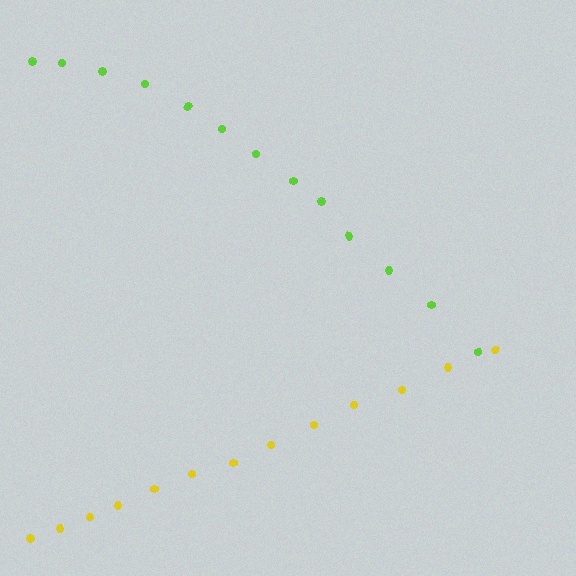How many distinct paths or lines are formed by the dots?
There are 2 distinct paths.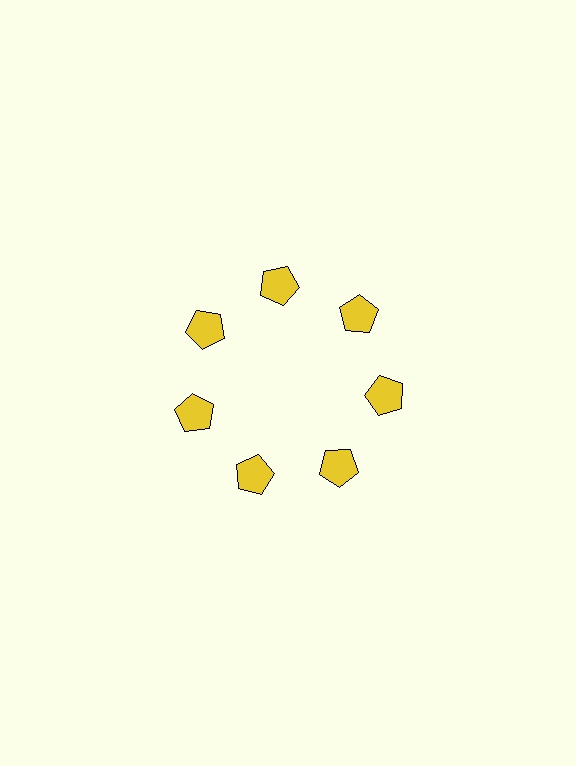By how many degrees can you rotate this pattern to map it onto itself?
The pattern maps onto itself every 51 degrees of rotation.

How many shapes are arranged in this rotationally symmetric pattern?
There are 7 shapes, arranged in 7 groups of 1.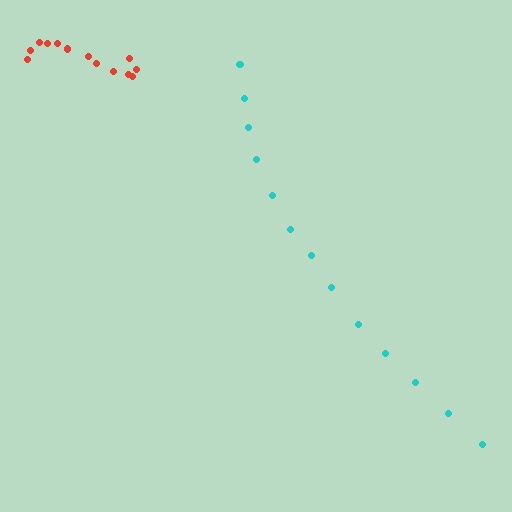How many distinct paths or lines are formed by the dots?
There are 2 distinct paths.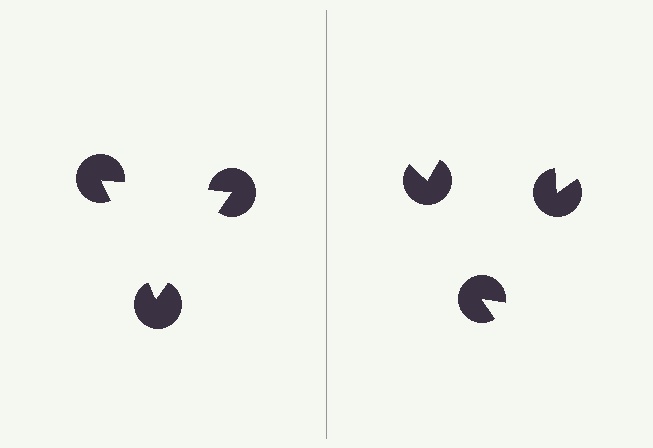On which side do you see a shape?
An illusory triangle appears on the left side. On the right side the wedge cuts are rotated, so no coherent shape forms.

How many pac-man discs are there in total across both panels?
6 — 3 on each side.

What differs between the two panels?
The pac-man discs are positioned identically on both sides; only the wedge orientations differ. On the left they align to a triangle; on the right they are misaligned.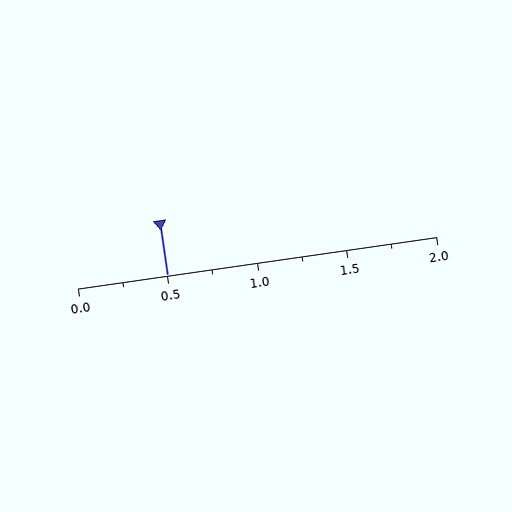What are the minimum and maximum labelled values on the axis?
The axis runs from 0.0 to 2.0.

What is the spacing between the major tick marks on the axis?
The major ticks are spaced 0.5 apart.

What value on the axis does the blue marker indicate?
The marker indicates approximately 0.5.